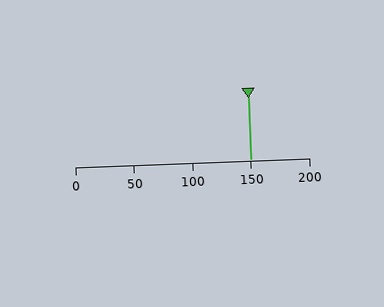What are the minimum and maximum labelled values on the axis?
The axis runs from 0 to 200.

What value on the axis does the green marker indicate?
The marker indicates approximately 150.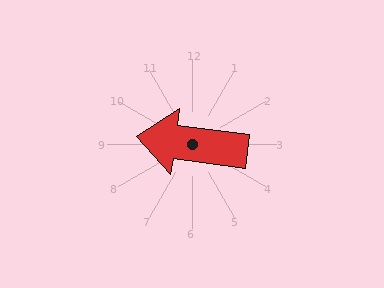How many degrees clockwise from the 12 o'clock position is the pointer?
Approximately 278 degrees.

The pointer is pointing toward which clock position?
Roughly 9 o'clock.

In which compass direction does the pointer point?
West.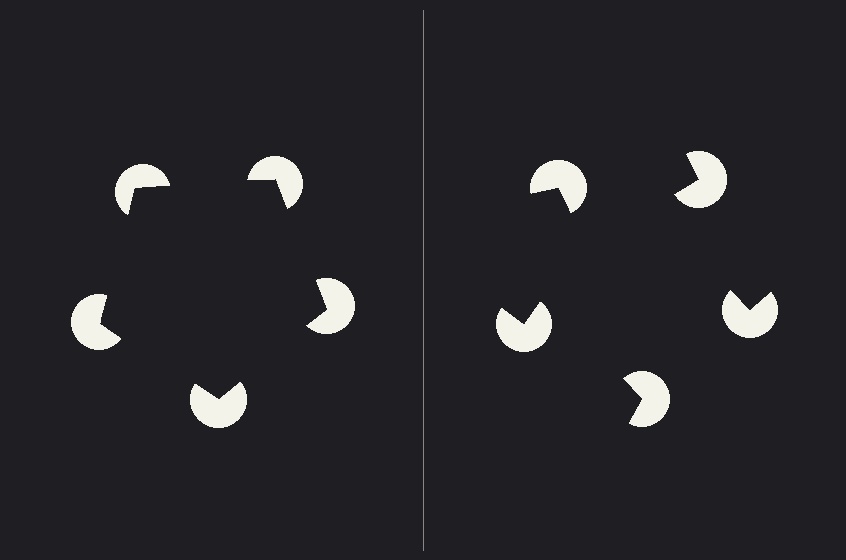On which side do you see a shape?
An illusory pentagon appears on the left side. On the right side the wedge cuts are rotated, so no coherent shape forms.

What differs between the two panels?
The pac-man discs are positioned identically on both sides; only the wedge orientations differ. On the left they align to a pentagon; on the right they are misaligned.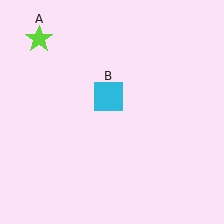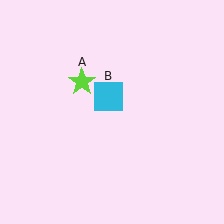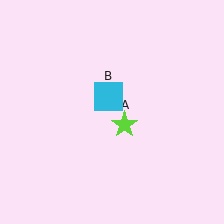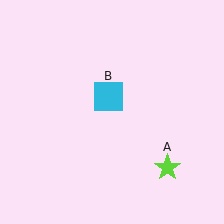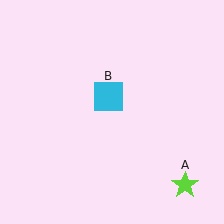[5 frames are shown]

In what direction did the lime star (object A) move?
The lime star (object A) moved down and to the right.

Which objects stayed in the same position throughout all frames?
Cyan square (object B) remained stationary.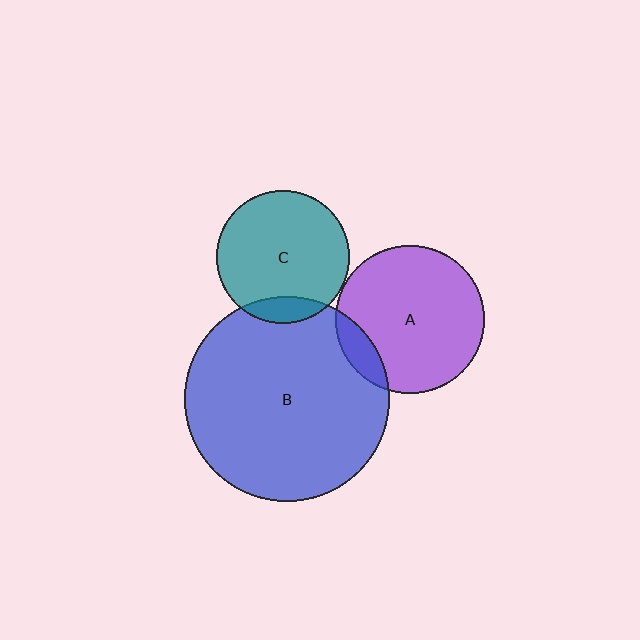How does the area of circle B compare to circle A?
Approximately 1.9 times.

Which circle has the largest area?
Circle B (blue).